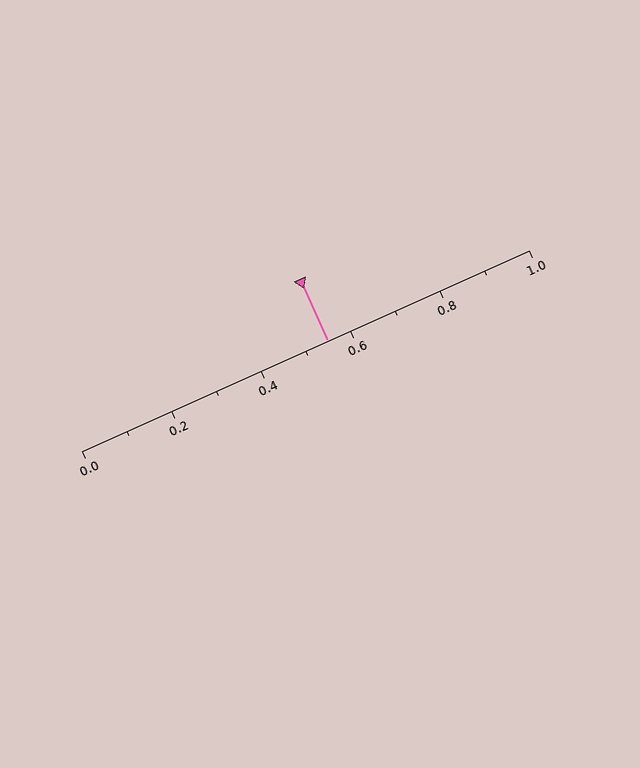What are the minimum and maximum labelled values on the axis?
The axis runs from 0.0 to 1.0.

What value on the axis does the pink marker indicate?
The marker indicates approximately 0.55.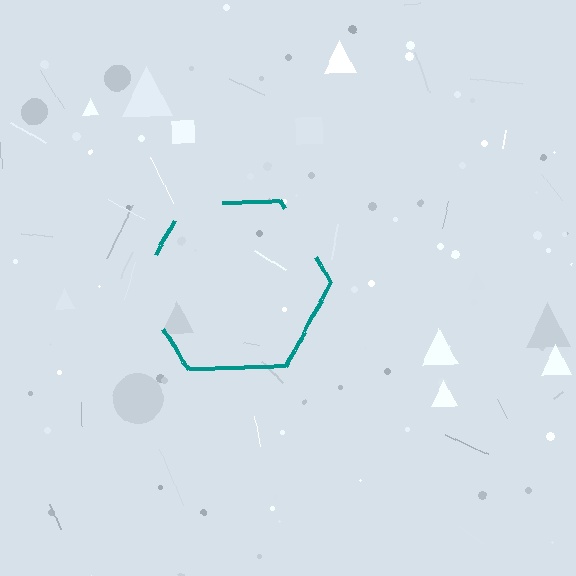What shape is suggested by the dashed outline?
The dashed outline suggests a hexagon.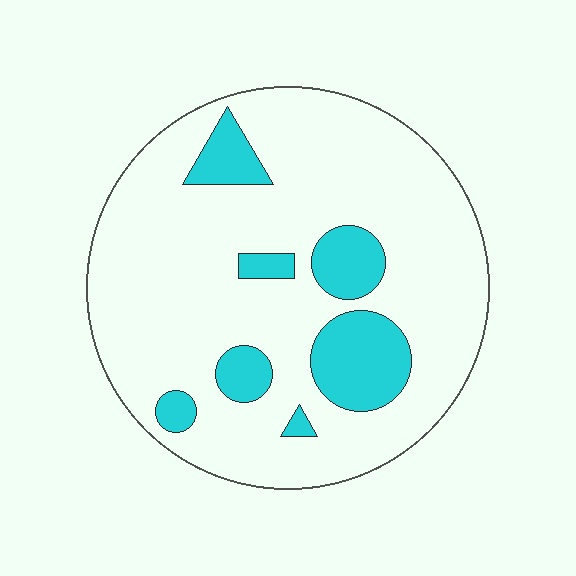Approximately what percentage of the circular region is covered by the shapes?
Approximately 15%.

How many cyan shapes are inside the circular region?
7.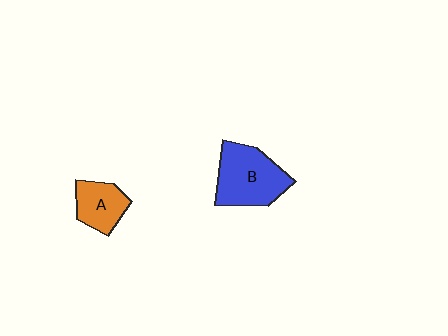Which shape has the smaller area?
Shape A (orange).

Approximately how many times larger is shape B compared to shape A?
Approximately 1.7 times.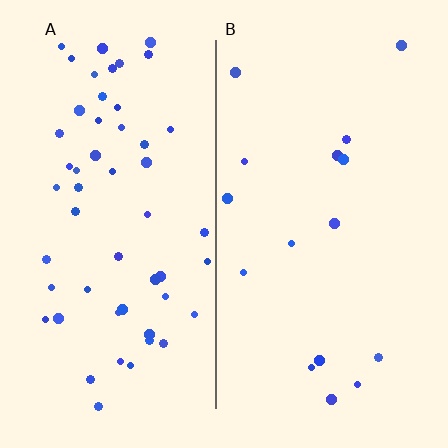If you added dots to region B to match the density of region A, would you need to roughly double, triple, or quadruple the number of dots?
Approximately triple.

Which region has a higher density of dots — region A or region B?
A (the left).